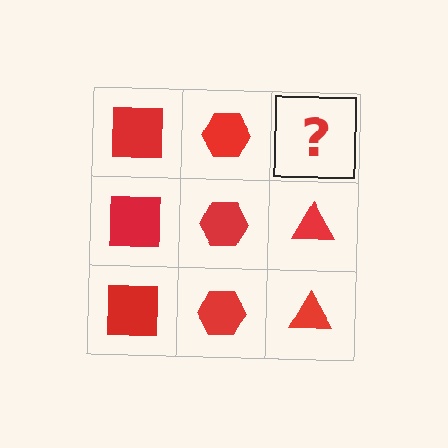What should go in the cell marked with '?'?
The missing cell should contain a red triangle.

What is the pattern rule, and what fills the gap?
The rule is that each column has a consistent shape. The gap should be filled with a red triangle.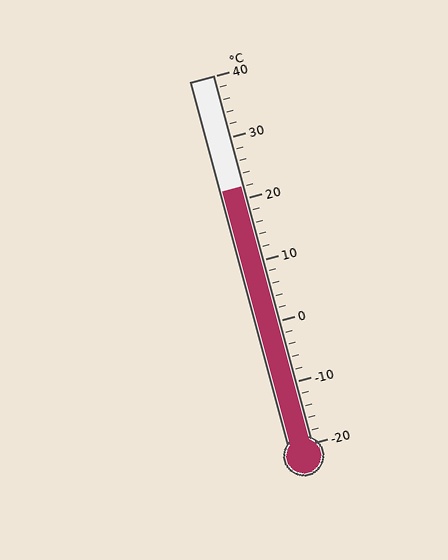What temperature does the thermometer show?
The thermometer shows approximately 22°C.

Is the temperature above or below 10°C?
The temperature is above 10°C.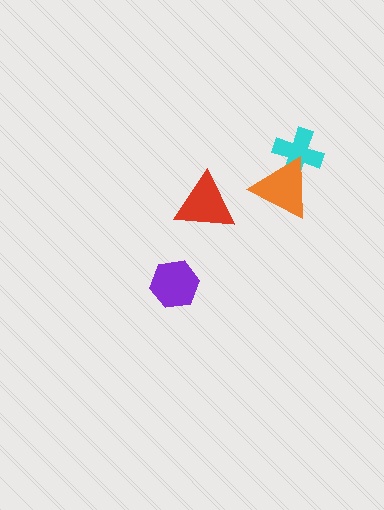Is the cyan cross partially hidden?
Yes, it is partially covered by another shape.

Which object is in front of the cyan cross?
The orange triangle is in front of the cyan cross.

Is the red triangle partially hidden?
No, no other shape covers it.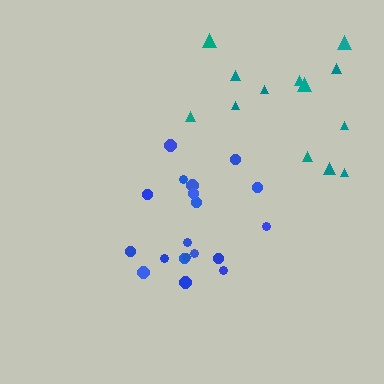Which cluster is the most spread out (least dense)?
Teal.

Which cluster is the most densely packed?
Blue.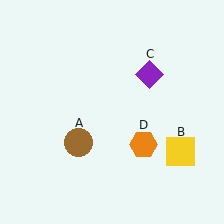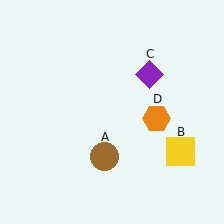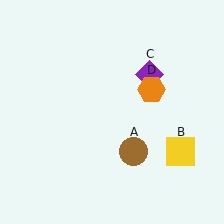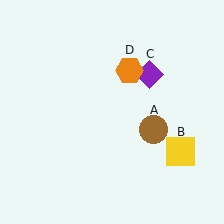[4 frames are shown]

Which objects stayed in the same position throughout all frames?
Yellow square (object B) and purple diamond (object C) remained stationary.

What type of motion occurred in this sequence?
The brown circle (object A), orange hexagon (object D) rotated counterclockwise around the center of the scene.